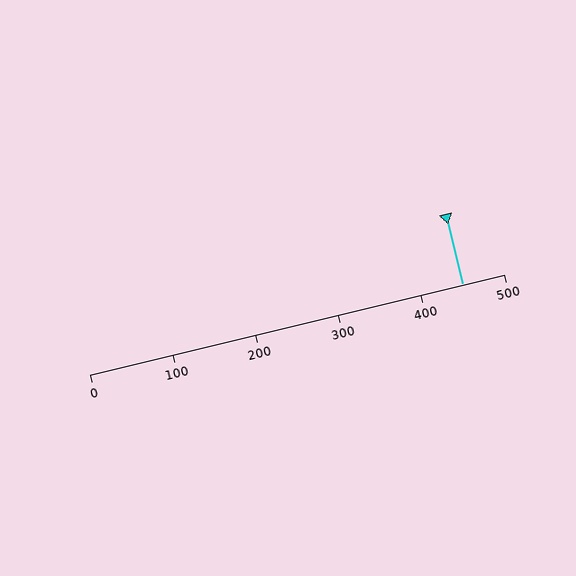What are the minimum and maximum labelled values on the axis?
The axis runs from 0 to 500.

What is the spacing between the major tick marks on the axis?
The major ticks are spaced 100 apart.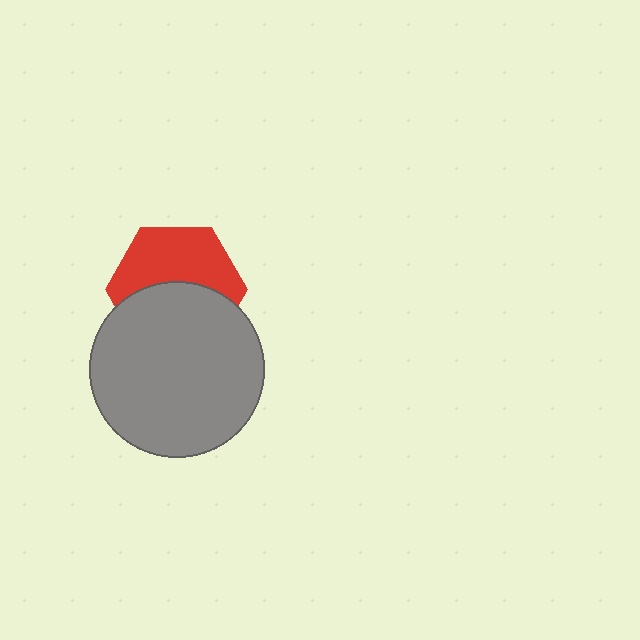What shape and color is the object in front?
The object in front is a gray circle.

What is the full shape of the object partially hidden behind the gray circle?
The partially hidden object is a red hexagon.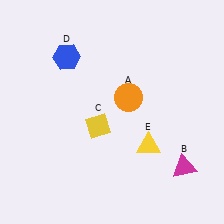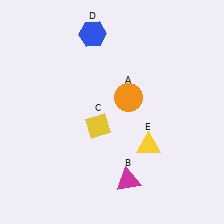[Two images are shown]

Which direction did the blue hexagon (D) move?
The blue hexagon (D) moved right.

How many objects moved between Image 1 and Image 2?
2 objects moved between the two images.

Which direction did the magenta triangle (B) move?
The magenta triangle (B) moved left.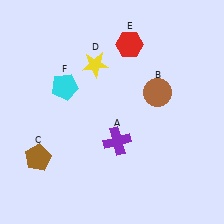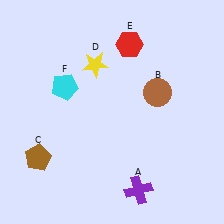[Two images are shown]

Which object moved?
The purple cross (A) moved down.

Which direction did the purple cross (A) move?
The purple cross (A) moved down.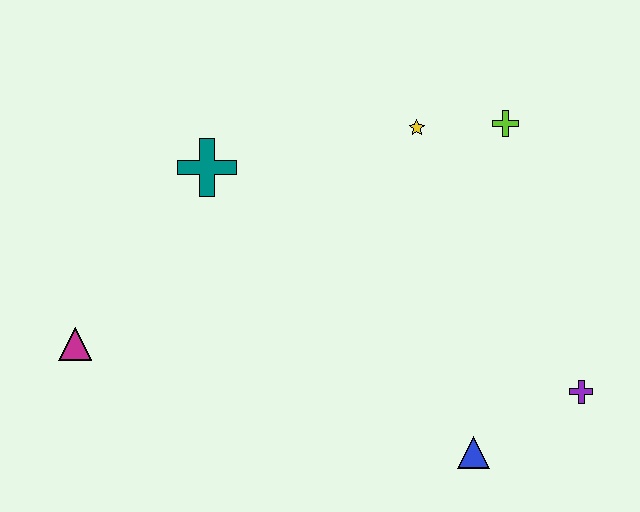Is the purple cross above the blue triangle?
Yes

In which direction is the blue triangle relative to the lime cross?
The blue triangle is below the lime cross.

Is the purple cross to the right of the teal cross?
Yes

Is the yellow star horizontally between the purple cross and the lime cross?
No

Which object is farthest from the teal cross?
The purple cross is farthest from the teal cross.